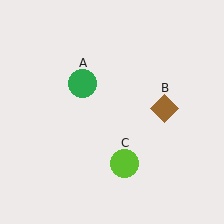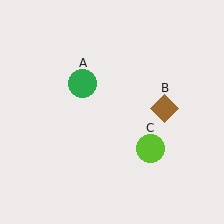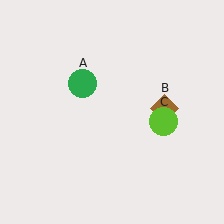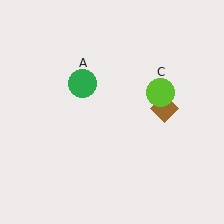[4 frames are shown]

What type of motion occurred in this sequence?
The lime circle (object C) rotated counterclockwise around the center of the scene.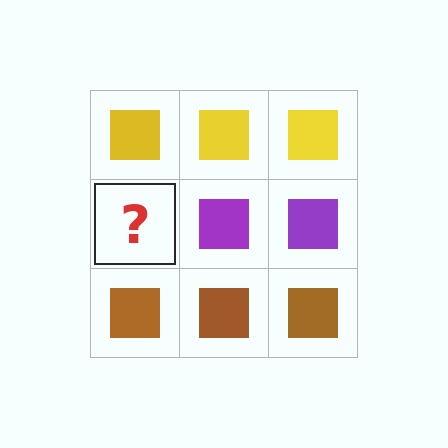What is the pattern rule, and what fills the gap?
The rule is that each row has a consistent color. The gap should be filled with a purple square.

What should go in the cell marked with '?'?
The missing cell should contain a purple square.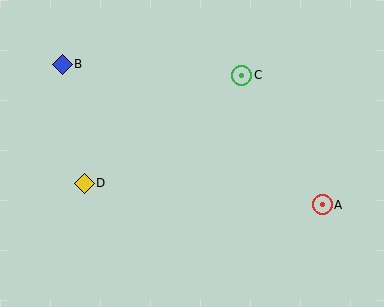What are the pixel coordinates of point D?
Point D is at (84, 183).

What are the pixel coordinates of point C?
Point C is at (242, 75).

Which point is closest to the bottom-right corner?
Point A is closest to the bottom-right corner.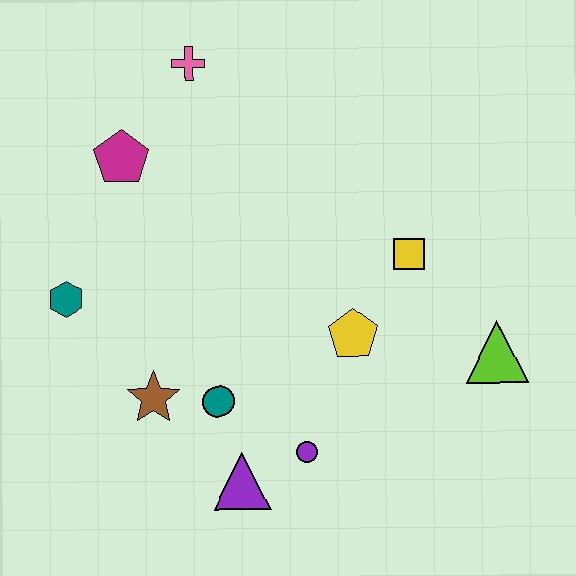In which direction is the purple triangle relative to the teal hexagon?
The purple triangle is below the teal hexagon.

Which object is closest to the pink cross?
The magenta pentagon is closest to the pink cross.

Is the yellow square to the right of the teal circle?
Yes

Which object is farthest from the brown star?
The lime triangle is farthest from the brown star.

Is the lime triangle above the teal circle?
Yes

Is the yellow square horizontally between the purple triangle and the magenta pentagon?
No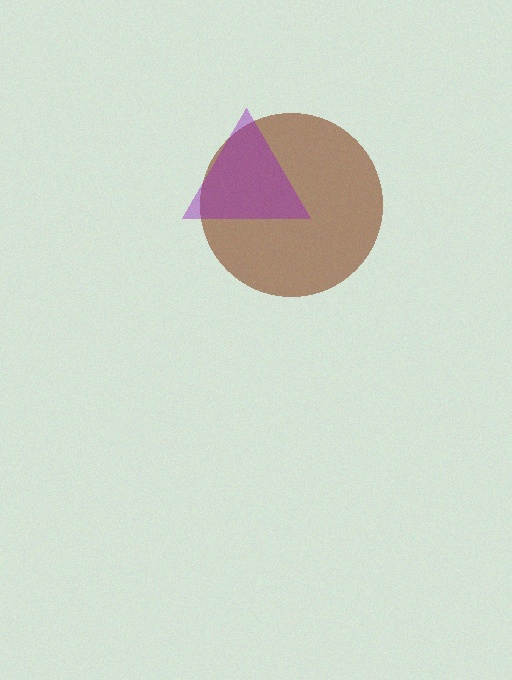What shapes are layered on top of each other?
The layered shapes are: a brown circle, a purple triangle.